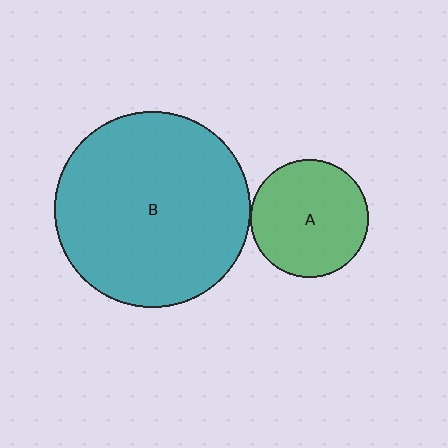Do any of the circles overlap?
No, none of the circles overlap.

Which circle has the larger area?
Circle B (teal).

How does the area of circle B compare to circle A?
Approximately 2.8 times.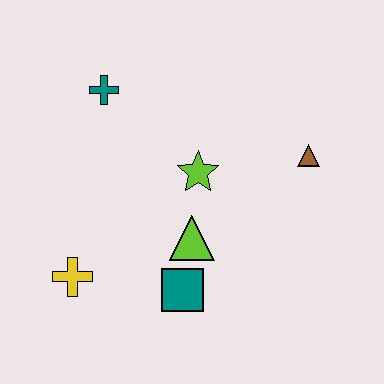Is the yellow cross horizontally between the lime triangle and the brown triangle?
No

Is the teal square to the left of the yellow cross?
No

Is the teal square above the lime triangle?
No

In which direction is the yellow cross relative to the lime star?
The yellow cross is to the left of the lime star.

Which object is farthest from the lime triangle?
The teal cross is farthest from the lime triangle.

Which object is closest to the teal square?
The lime triangle is closest to the teal square.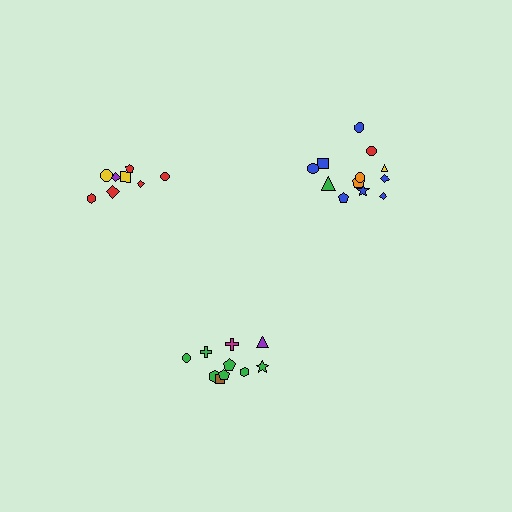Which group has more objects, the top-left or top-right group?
The top-right group.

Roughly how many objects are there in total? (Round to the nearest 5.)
Roughly 30 objects in total.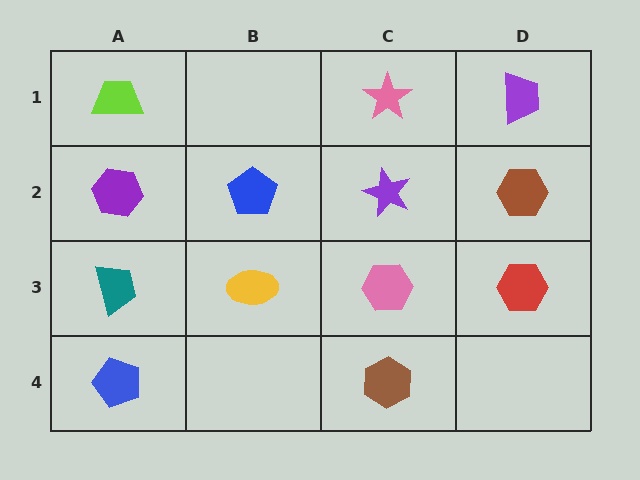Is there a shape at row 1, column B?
No, that cell is empty.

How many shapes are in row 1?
3 shapes.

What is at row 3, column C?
A pink hexagon.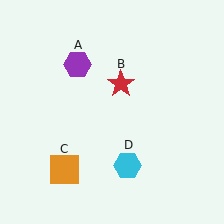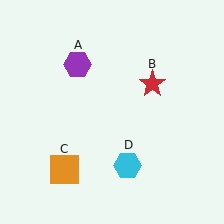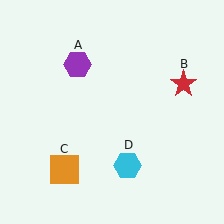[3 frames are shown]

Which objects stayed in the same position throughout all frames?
Purple hexagon (object A) and orange square (object C) and cyan hexagon (object D) remained stationary.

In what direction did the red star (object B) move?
The red star (object B) moved right.